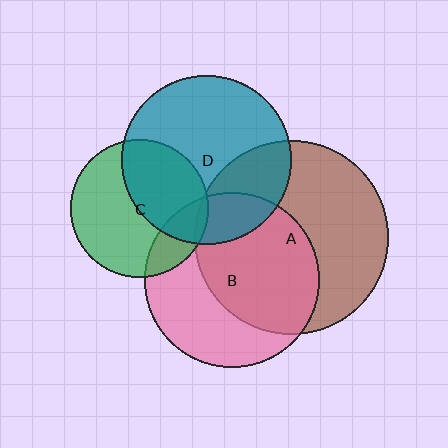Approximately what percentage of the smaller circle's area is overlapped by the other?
Approximately 30%.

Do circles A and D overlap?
Yes.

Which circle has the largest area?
Circle A (brown).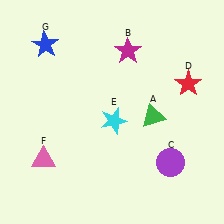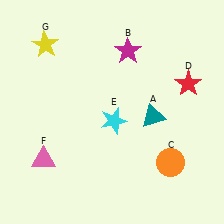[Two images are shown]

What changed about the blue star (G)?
In Image 1, G is blue. In Image 2, it changed to yellow.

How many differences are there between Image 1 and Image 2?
There are 3 differences between the two images.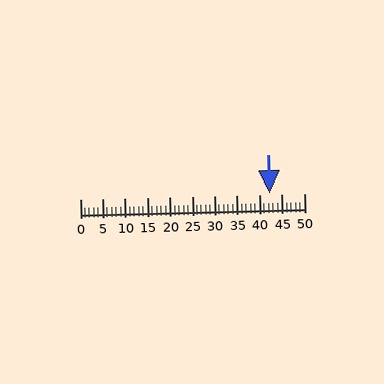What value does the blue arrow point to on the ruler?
The blue arrow points to approximately 42.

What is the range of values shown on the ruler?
The ruler shows values from 0 to 50.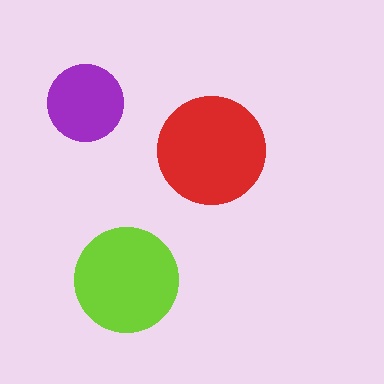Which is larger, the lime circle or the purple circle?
The lime one.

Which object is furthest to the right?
The red circle is rightmost.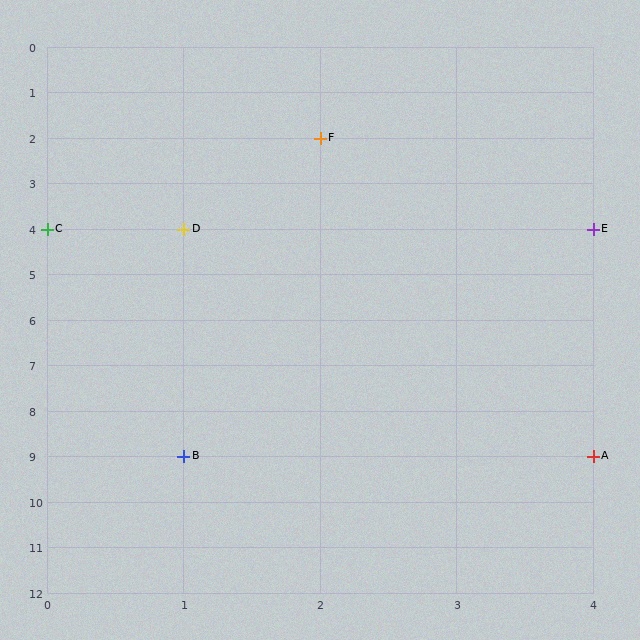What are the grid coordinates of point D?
Point D is at grid coordinates (1, 4).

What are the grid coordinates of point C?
Point C is at grid coordinates (0, 4).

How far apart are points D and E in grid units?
Points D and E are 3 columns apart.